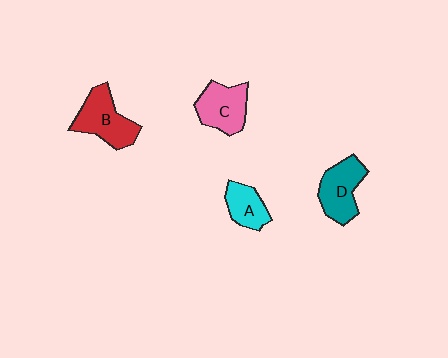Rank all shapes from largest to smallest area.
From largest to smallest: B (red), D (teal), C (pink), A (cyan).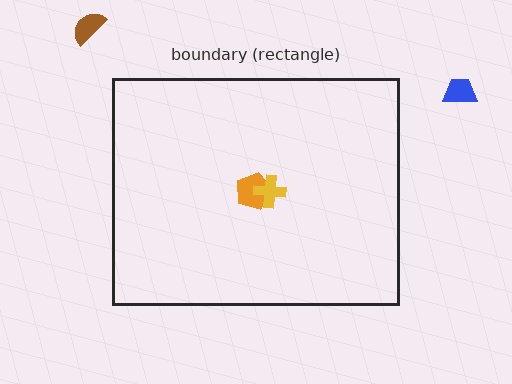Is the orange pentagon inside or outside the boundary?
Inside.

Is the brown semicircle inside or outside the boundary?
Outside.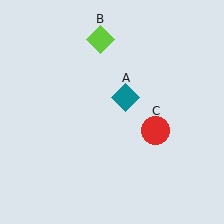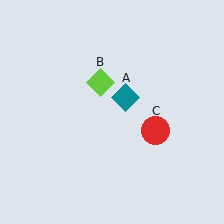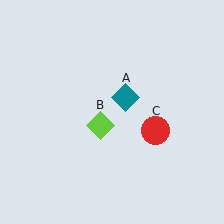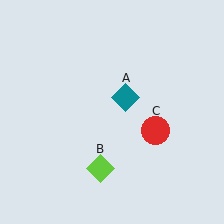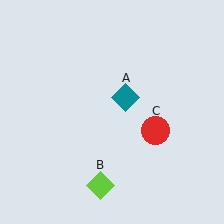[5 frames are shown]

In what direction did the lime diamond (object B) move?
The lime diamond (object B) moved down.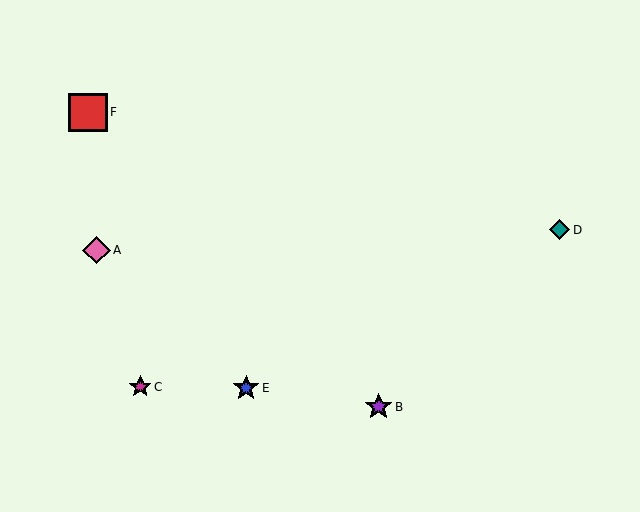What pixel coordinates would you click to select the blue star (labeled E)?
Click at (246, 388) to select the blue star E.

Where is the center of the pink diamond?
The center of the pink diamond is at (96, 250).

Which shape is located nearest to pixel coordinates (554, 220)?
The teal diamond (labeled D) at (560, 230) is nearest to that location.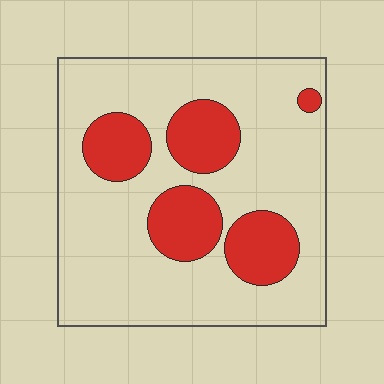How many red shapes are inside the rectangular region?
5.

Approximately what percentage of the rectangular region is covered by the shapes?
Approximately 25%.